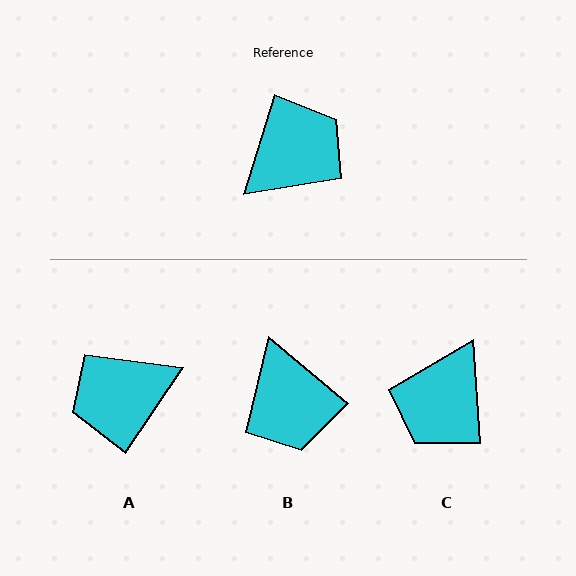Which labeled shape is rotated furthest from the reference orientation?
A, about 163 degrees away.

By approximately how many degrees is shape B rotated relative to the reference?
Approximately 113 degrees clockwise.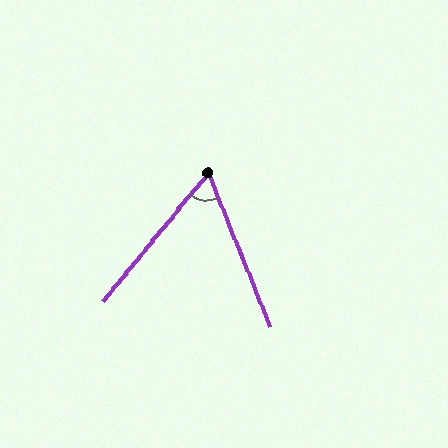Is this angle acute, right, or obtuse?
It is acute.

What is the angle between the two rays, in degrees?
Approximately 61 degrees.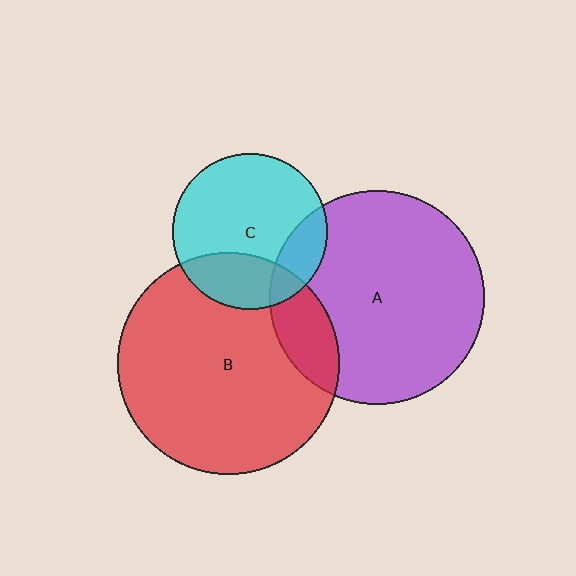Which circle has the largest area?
Circle B (red).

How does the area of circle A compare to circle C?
Approximately 1.9 times.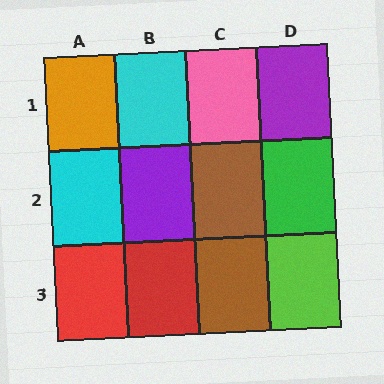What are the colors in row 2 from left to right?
Cyan, purple, brown, green.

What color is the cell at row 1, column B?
Cyan.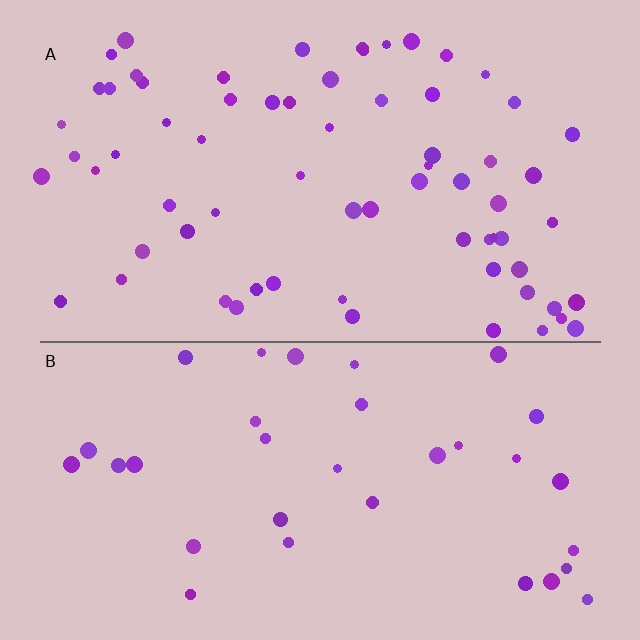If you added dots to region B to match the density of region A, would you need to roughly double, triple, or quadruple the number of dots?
Approximately double.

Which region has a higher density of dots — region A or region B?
A (the top).